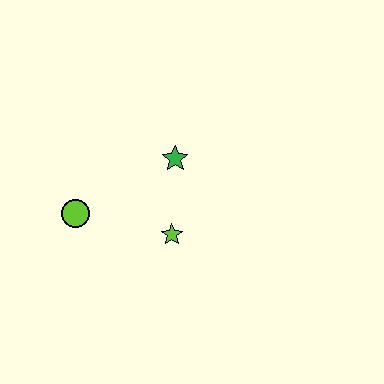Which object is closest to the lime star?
The green star is closest to the lime star.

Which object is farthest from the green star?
The lime circle is farthest from the green star.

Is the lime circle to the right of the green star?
No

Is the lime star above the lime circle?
No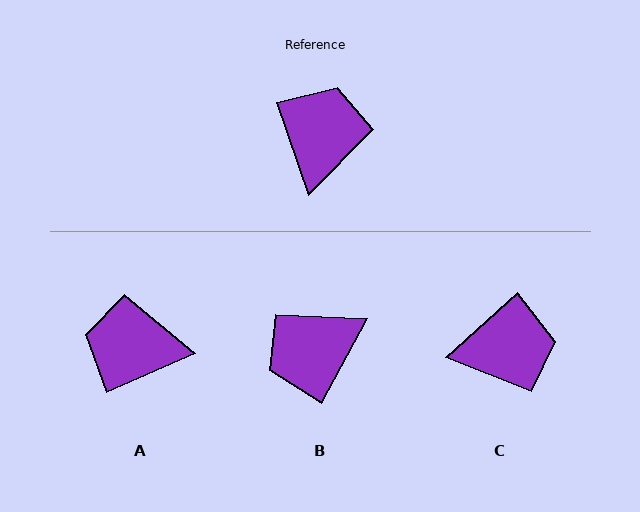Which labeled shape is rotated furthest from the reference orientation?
B, about 133 degrees away.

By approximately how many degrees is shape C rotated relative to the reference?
Approximately 67 degrees clockwise.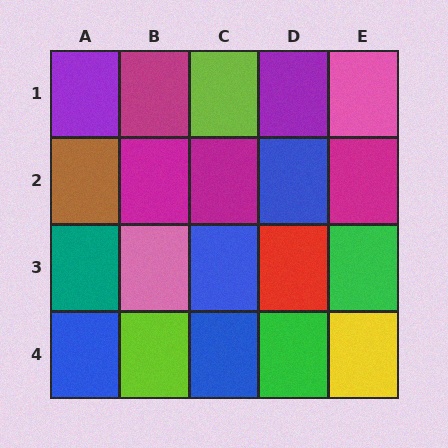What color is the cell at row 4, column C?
Blue.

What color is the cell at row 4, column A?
Blue.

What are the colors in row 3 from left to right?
Teal, pink, blue, red, green.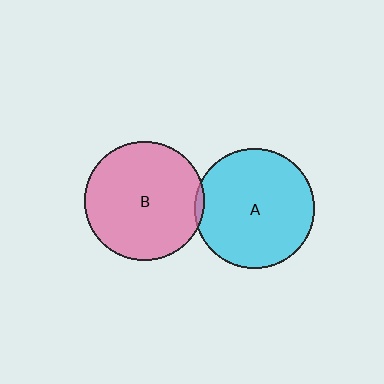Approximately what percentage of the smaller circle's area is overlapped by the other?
Approximately 5%.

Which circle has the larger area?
Circle A (cyan).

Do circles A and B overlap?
Yes.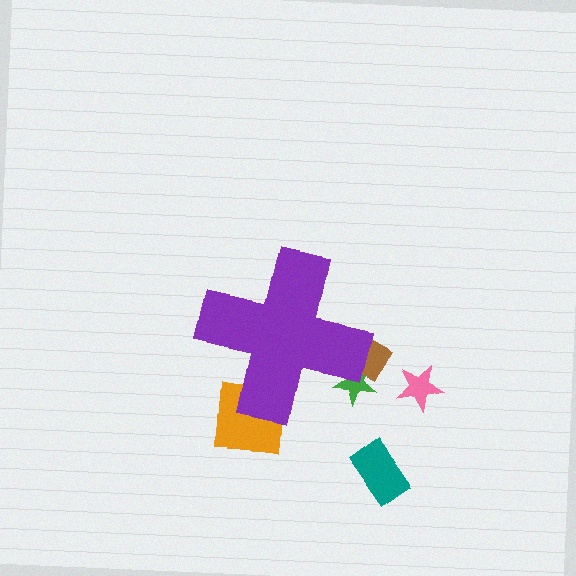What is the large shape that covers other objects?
A purple cross.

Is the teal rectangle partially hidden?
No, the teal rectangle is fully visible.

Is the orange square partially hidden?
Yes, the orange square is partially hidden behind the purple cross.